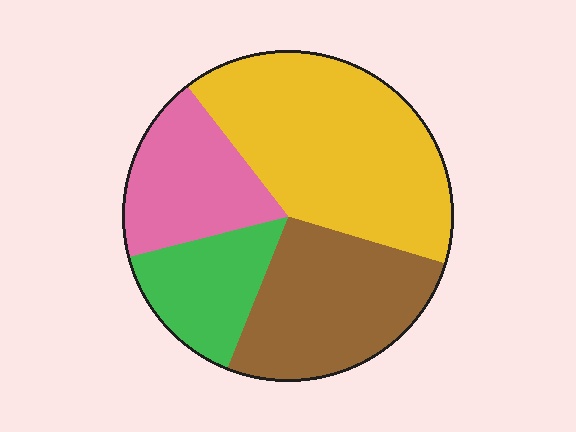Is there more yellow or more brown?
Yellow.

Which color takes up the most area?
Yellow, at roughly 40%.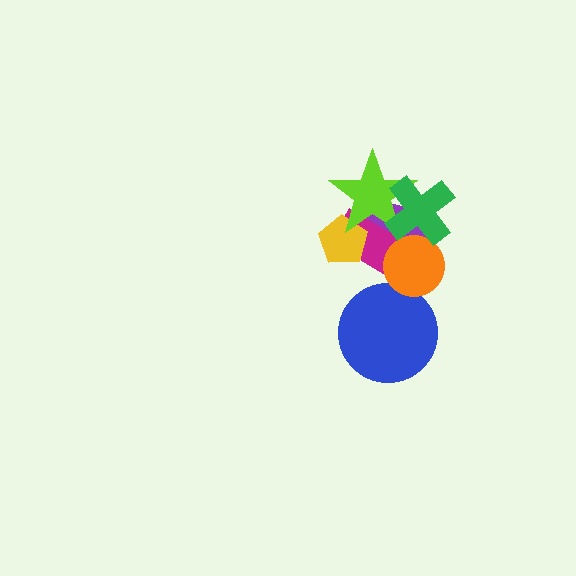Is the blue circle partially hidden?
No, no other shape covers it.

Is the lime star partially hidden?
Yes, it is partially covered by another shape.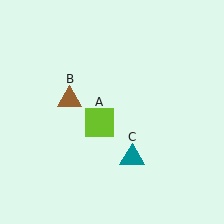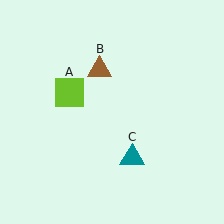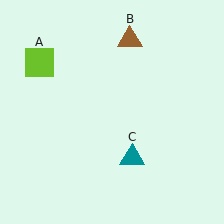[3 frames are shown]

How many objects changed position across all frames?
2 objects changed position: lime square (object A), brown triangle (object B).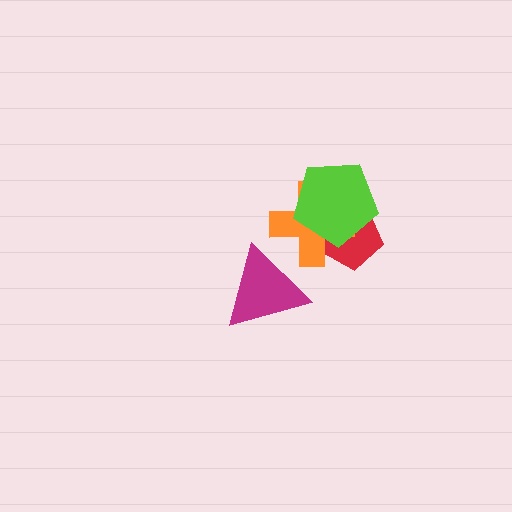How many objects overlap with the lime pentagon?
2 objects overlap with the lime pentagon.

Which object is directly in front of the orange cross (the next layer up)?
The lime pentagon is directly in front of the orange cross.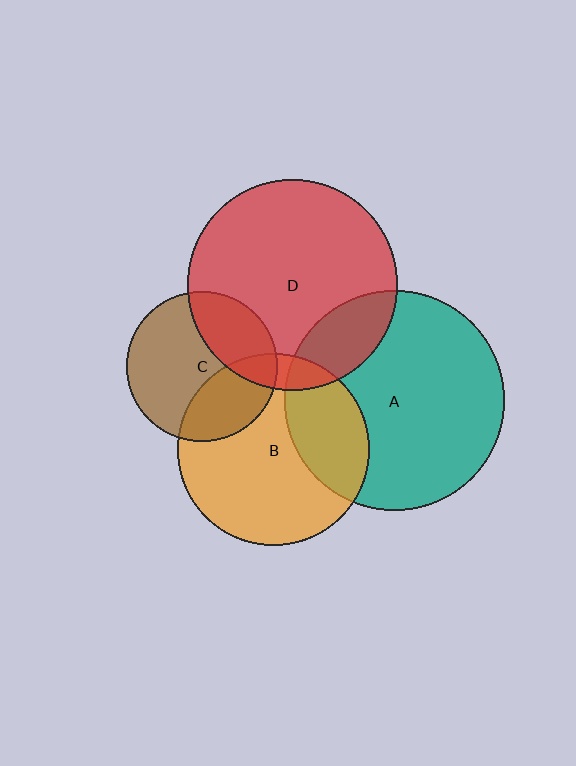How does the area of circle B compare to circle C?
Approximately 1.6 times.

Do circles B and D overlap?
Yes.